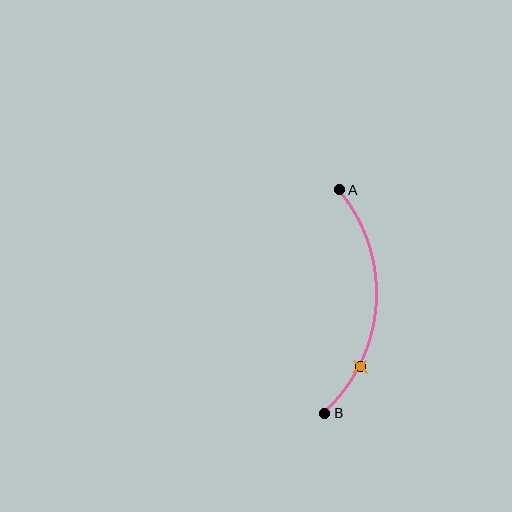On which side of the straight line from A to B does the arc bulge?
The arc bulges to the right of the straight line connecting A and B.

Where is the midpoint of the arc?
The arc midpoint is the point on the curve farthest from the straight line joining A and B. It sits to the right of that line.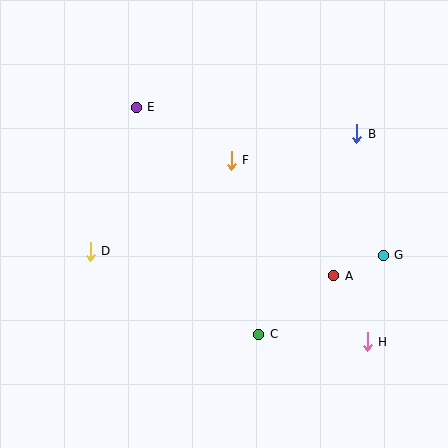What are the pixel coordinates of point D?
Point D is at (90, 251).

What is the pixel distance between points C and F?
The distance between C and F is 176 pixels.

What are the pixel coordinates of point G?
Point G is at (383, 255).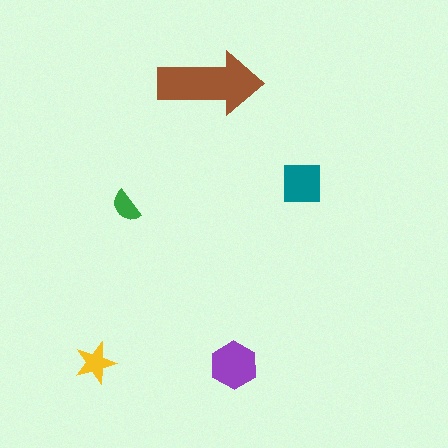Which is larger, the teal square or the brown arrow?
The brown arrow.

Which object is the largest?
The brown arrow.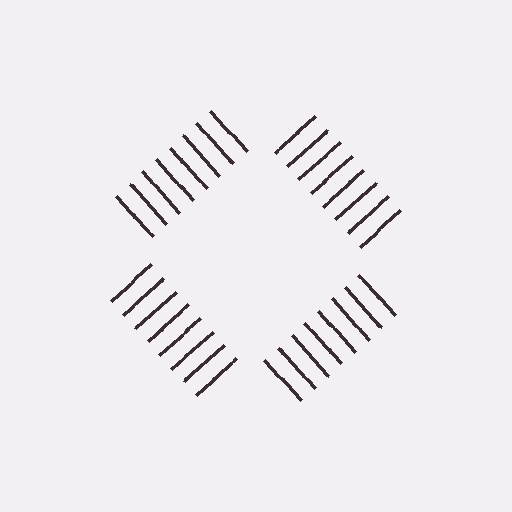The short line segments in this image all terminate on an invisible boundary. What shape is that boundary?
An illusory square — the line segments terminate on its edges but no continuous stroke is drawn.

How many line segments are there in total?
32 — 8 along each of the 4 edges.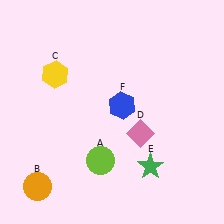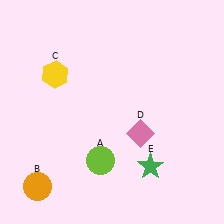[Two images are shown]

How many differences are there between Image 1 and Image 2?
There is 1 difference between the two images.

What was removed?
The blue hexagon (F) was removed in Image 2.